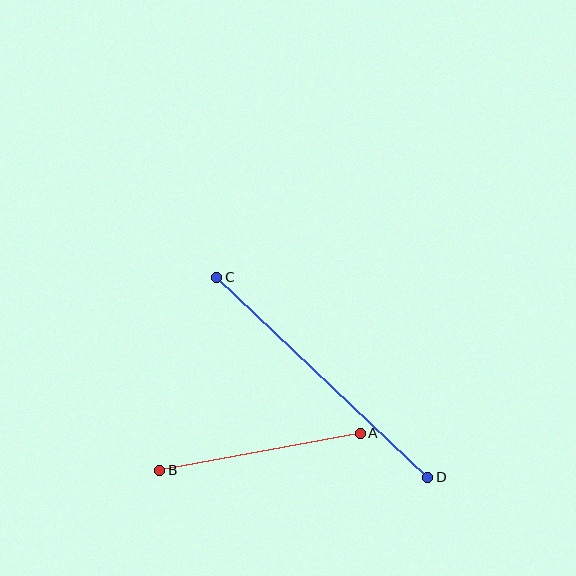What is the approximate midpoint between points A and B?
The midpoint is at approximately (260, 452) pixels.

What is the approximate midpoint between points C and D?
The midpoint is at approximately (322, 377) pixels.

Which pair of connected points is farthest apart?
Points C and D are farthest apart.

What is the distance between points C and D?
The distance is approximately 291 pixels.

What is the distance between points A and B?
The distance is approximately 204 pixels.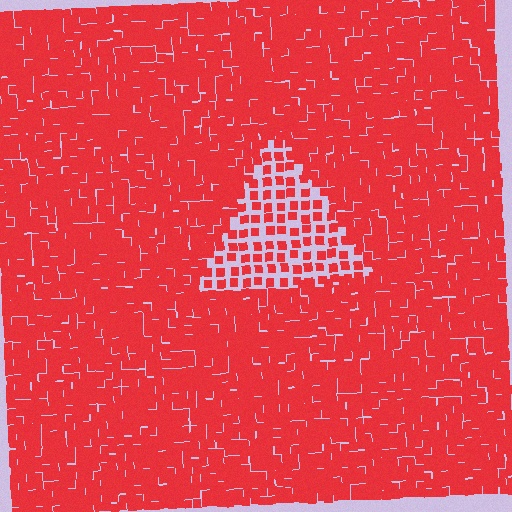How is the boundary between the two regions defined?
The boundary is defined by a change in element density (approximately 2.3x ratio). All elements are the same color, size, and shape.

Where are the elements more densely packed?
The elements are more densely packed outside the triangle boundary.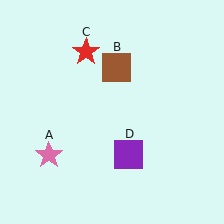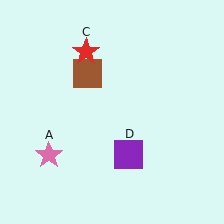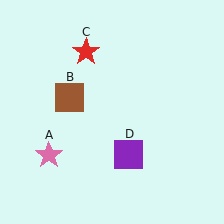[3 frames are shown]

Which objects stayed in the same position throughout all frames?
Pink star (object A) and red star (object C) and purple square (object D) remained stationary.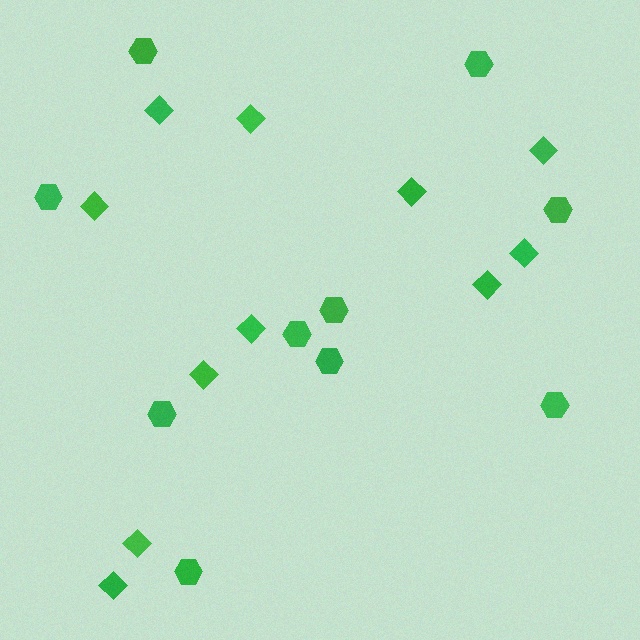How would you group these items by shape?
There are 2 groups: one group of hexagons (10) and one group of diamonds (11).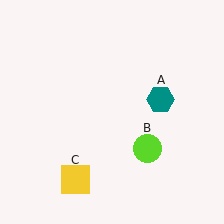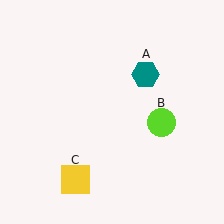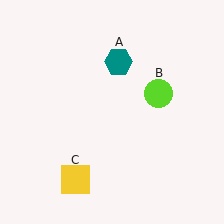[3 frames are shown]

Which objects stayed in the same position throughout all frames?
Yellow square (object C) remained stationary.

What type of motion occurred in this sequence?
The teal hexagon (object A), lime circle (object B) rotated counterclockwise around the center of the scene.